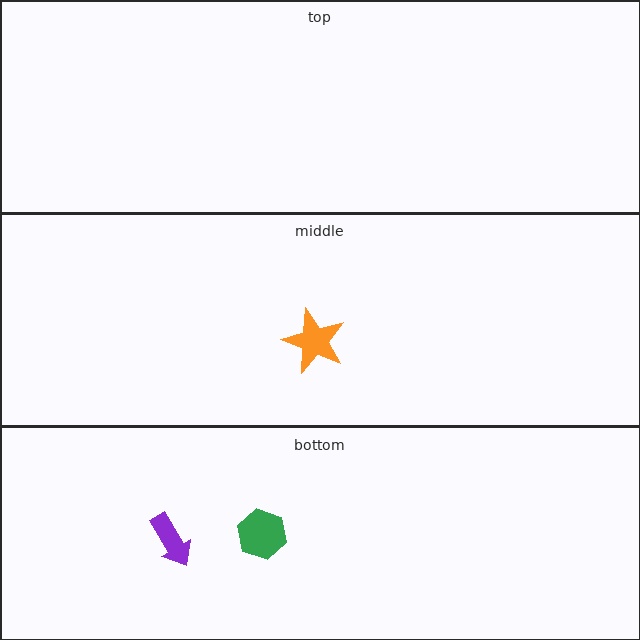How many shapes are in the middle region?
1.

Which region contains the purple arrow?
The bottom region.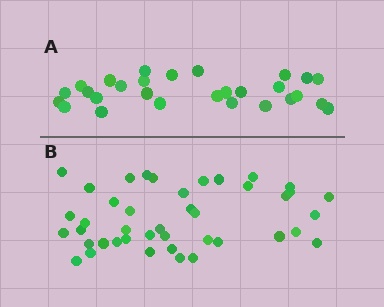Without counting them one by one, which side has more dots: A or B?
Region B (the bottom region) has more dots.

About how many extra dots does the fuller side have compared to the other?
Region B has approximately 15 more dots than region A.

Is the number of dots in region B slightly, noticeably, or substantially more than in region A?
Region B has substantially more. The ratio is roughly 1.5 to 1.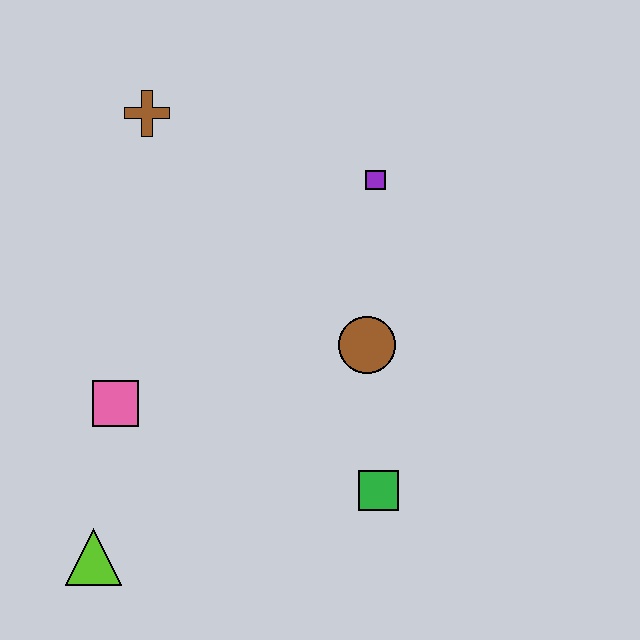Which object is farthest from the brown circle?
The lime triangle is farthest from the brown circle.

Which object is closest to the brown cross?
The purple square is closest to the brown cross.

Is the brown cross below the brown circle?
No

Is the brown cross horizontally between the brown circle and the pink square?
Yes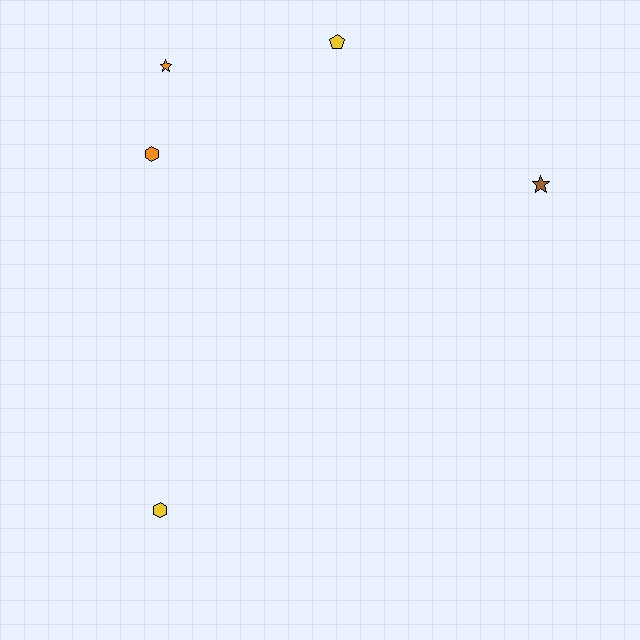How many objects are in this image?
There are 5 objects.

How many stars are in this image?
There are 2 stars.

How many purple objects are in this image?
There are no purple objects.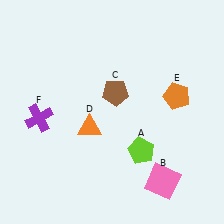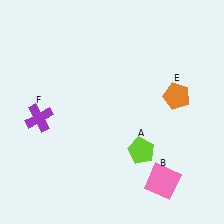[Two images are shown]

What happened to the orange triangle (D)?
The orange triangle (D) was removed in Image 2. It was in the bottom-left area of Image 1.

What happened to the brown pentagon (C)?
The brown pentagon (C) was removed in Image 2. It was in the top-right area of Image 1.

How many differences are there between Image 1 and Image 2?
There are 2 differences between the two images.